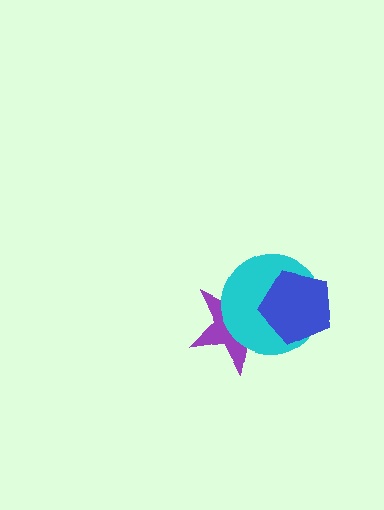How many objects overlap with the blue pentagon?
2 objects overlap with the blue pentagon.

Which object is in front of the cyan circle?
The blue pentagon is in front of the cyan circle.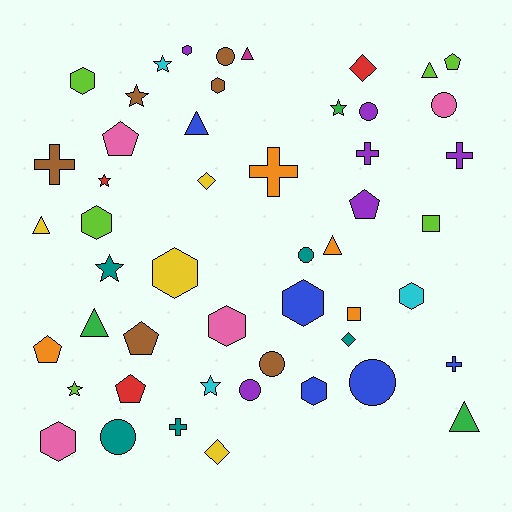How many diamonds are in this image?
There are 4 diamonds.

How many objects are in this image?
There are 50 objects.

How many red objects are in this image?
There are 3 red objects.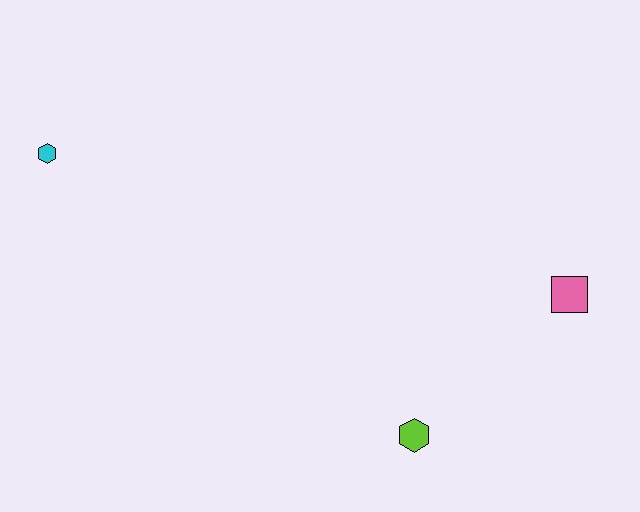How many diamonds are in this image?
There are no diamonds.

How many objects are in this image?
There are 3 objects.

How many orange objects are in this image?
There are no orange objects.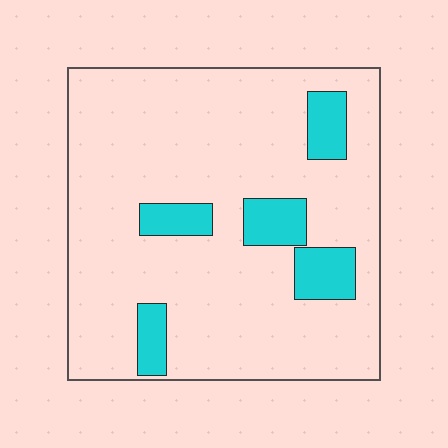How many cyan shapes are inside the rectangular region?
5.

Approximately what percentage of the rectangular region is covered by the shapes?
Approximately 15%.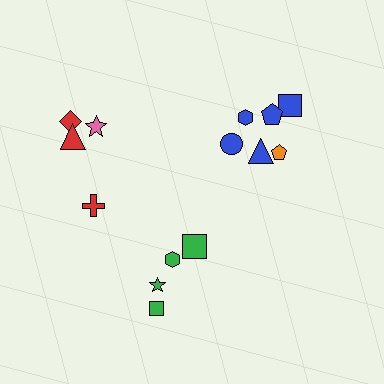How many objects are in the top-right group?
There are 6 objects.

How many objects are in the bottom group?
There are 4 objects.